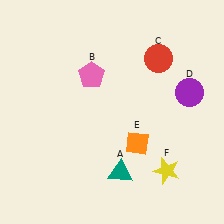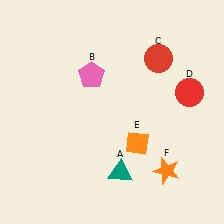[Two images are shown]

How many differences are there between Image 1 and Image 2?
There are 2 differences between the two images.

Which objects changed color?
D changed from purple to red. F changed from yellow to orange.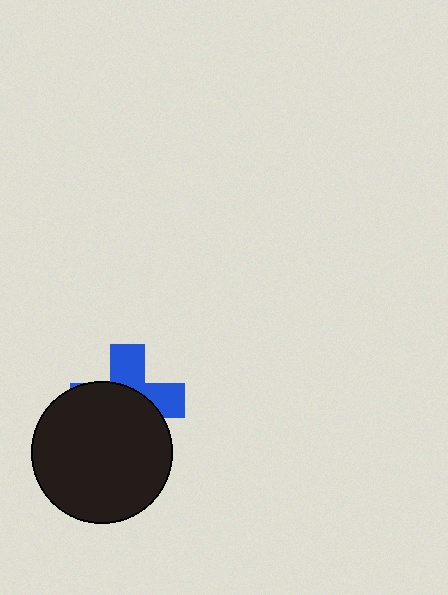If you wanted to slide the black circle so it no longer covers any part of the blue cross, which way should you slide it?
Slide it down — that is the most direct way to separate the two shapes.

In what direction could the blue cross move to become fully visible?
The blue cross could move up. That would shift it out from behind the black circle entirely.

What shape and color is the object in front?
The object in front is a black circle.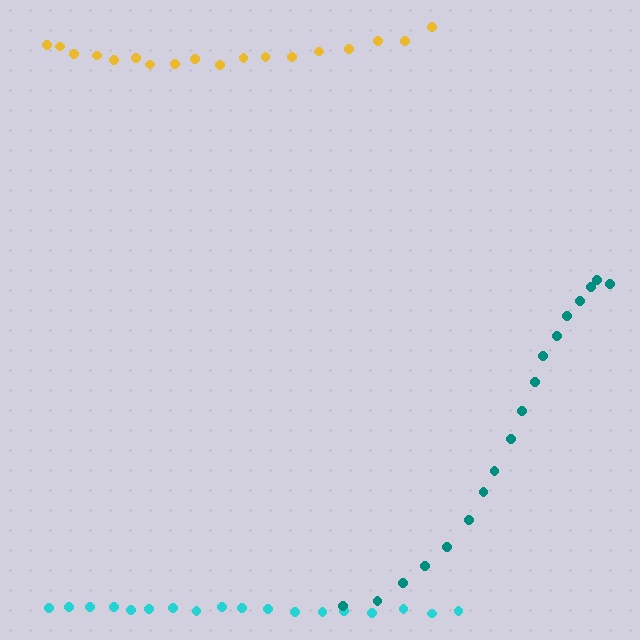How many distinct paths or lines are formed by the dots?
There are 3 distinct paths.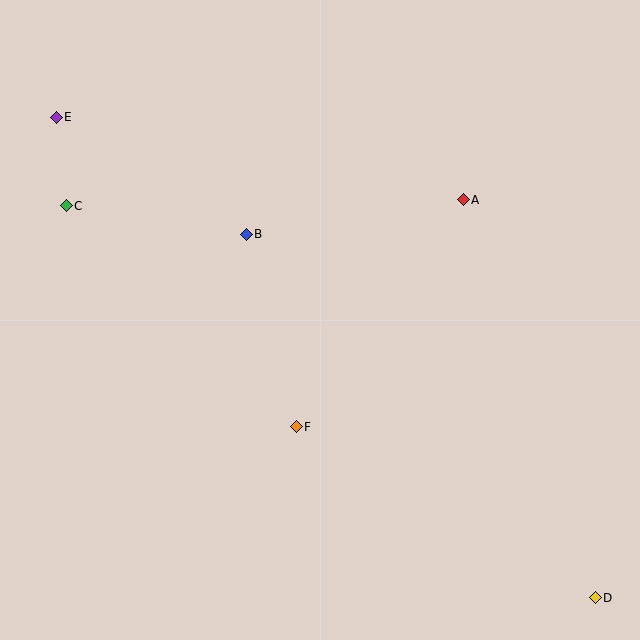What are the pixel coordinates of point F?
Point F is at (296, 427).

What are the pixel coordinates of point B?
Point B is at (246, 234).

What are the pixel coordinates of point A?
Point A is at (463, 200).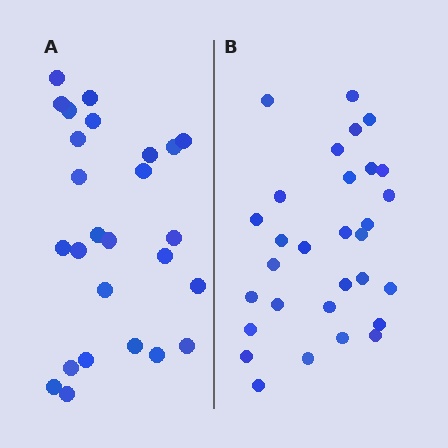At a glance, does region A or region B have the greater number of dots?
Region B (the right region) has more dots.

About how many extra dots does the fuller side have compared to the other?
Region B has about 4 more dots than region A.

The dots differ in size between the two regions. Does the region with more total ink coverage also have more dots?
No. Region A has more total ink coverage because its dots are larger, but region B actually contains more individual dots. Total area can be misleading — the number of items is what matters here.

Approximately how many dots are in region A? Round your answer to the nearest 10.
About 30 dots. (The exact count is 26, which rounds to 30.)